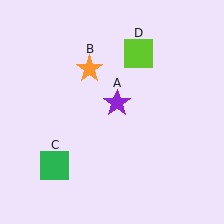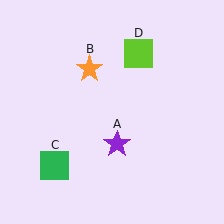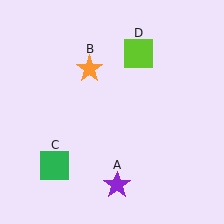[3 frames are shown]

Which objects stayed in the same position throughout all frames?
Orange star (object B) and green square (object C) and lime square (object D) remained stationary.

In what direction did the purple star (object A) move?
The purple star (object A) moved down.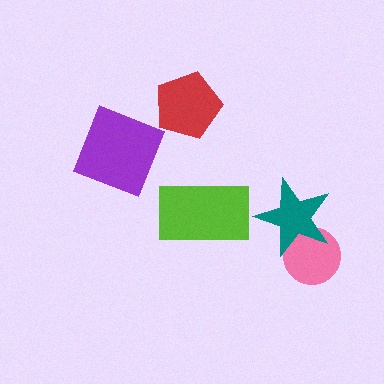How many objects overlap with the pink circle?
1 object overlaps with the pink circle.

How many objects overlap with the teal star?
1 object overlaps with the teal star.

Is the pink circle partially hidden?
Yes, it is partially covered by another shape.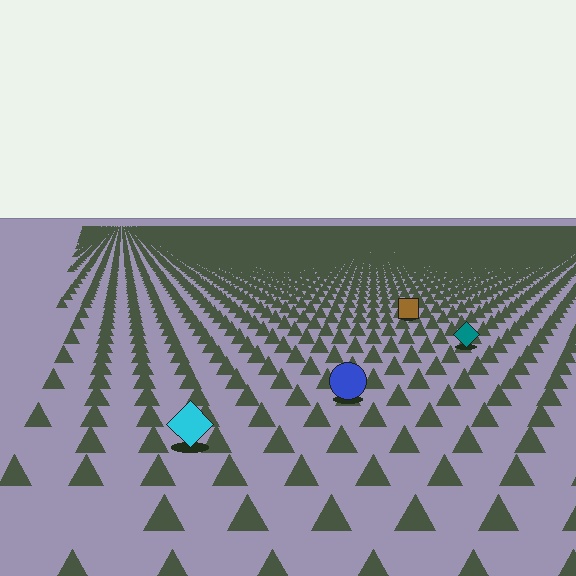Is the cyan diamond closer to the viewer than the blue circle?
Yes. The cyan diamond is closer — you can tell from the texture gradient: the ground texture is coarser near it.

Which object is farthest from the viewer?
The brown square is farthest from the viewer. It appears smaller and the ground texture around it is denser.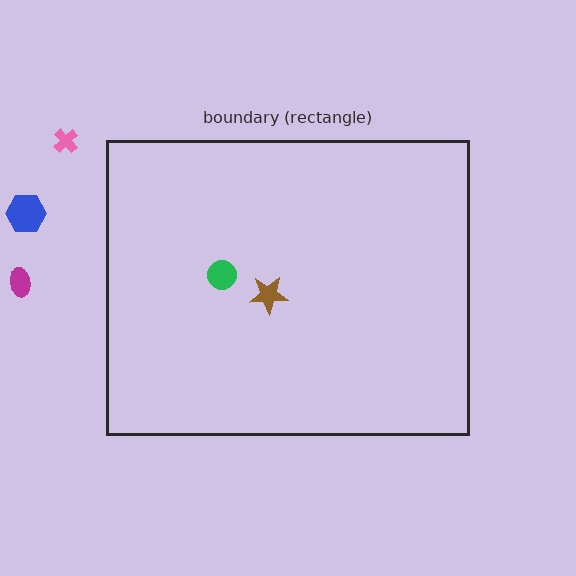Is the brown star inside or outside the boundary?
Inside.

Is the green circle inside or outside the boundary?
Inside.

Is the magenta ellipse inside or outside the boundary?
Outside.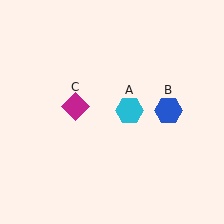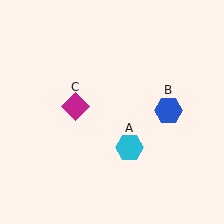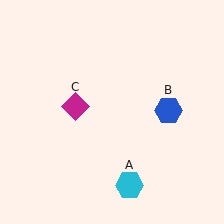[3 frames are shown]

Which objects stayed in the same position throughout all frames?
Blue hexagon (object B) and magenta diamond (object C) remained stationary.